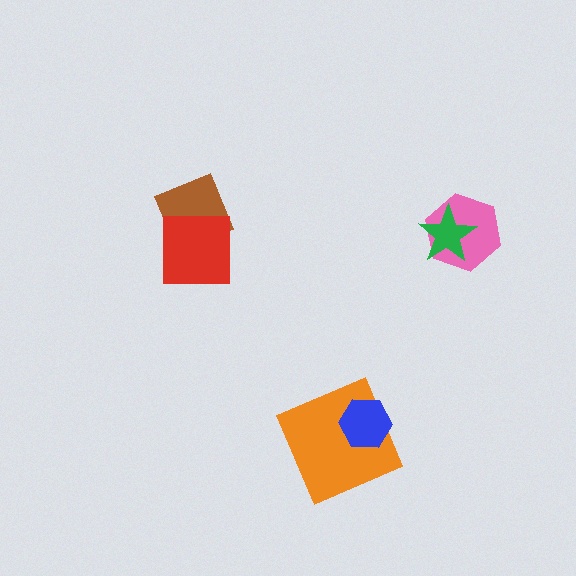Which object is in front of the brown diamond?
The red square is in front of the brown diamond.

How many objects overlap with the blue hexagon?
1 object overlaps with the blue hexagon.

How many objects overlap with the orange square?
1 object overlaps with the orange square.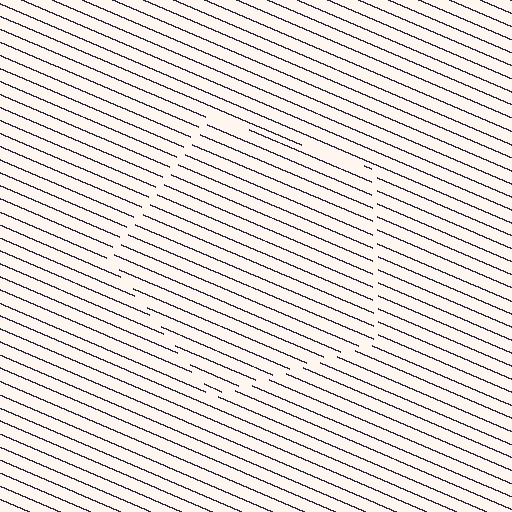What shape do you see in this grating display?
An illusory pentagon. The interior of the shape contains the same grating, shifted by half a period — the contour is defined by the phase discontinuity where line-ends from the inner and outer gratings abut.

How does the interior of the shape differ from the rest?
The interior of the shape contains the same grating, shifted by half a period — the contour is defined by the phase discontinuity where line-ends from the inner and outer gratings abut.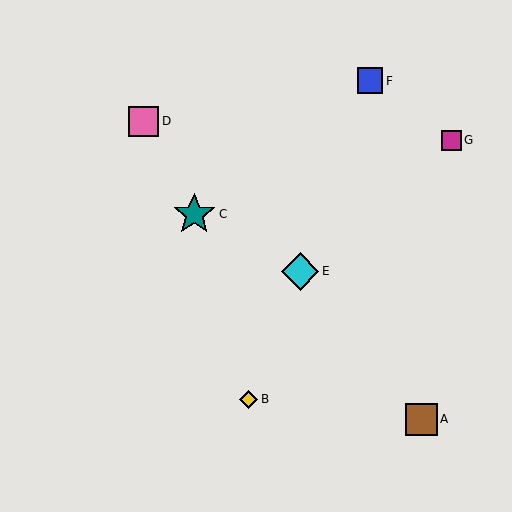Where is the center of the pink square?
The center of the pink square is at (144, 121).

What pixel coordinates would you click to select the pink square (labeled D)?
Click at (144, 121) to select the pink square D.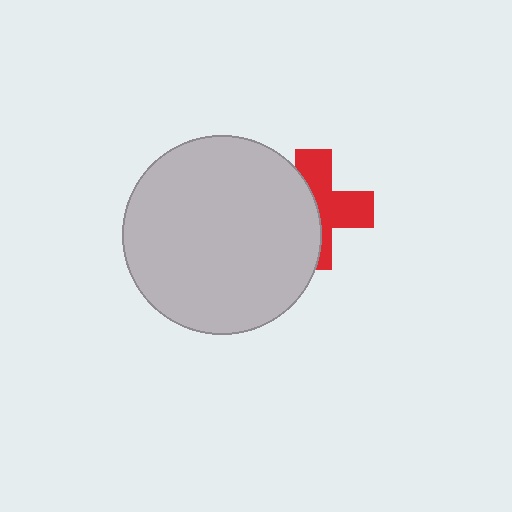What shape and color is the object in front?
The object in front is a light gray circle.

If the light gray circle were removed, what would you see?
You would see the complete red cross.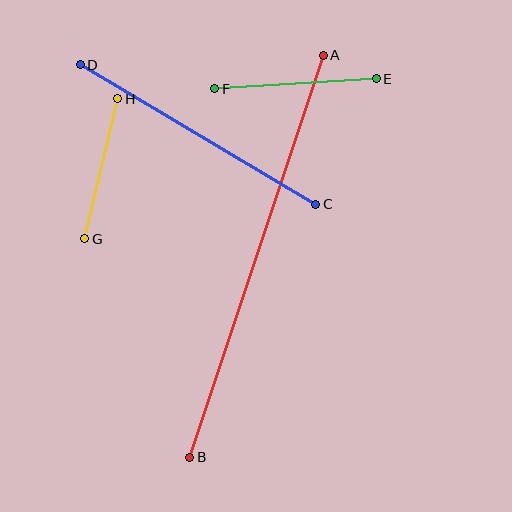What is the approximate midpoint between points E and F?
The midpoint is at approximately (295, 84) pixels.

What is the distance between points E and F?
The distance is approximately 162 pixels.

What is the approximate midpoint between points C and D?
The midpoint is at approximately (198, 135) pixels.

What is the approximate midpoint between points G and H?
The midpoint is at approximately (101, 169) pixels.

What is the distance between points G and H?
The distance is approximately 144 pixels.